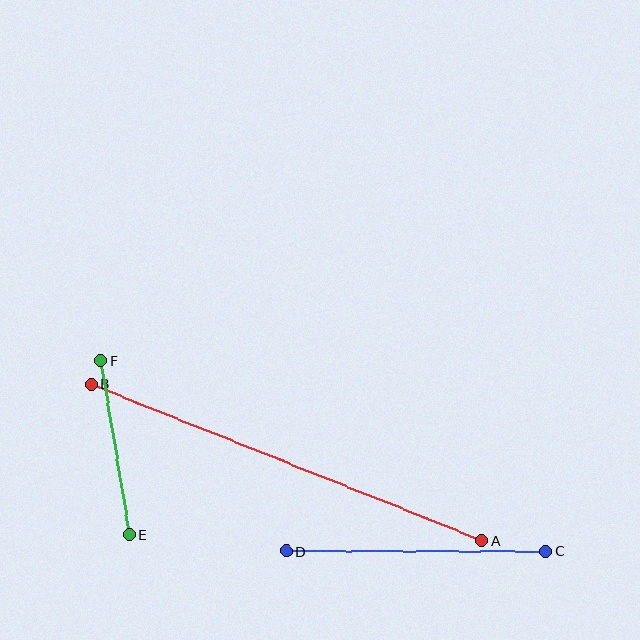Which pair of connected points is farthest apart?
Points A and B are farthest apart.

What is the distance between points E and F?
The distance is approximately 176 pixels.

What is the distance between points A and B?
The distance is approximately 421 pixels.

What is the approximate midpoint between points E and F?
The midpoint is at approximately (115, 448) pixels.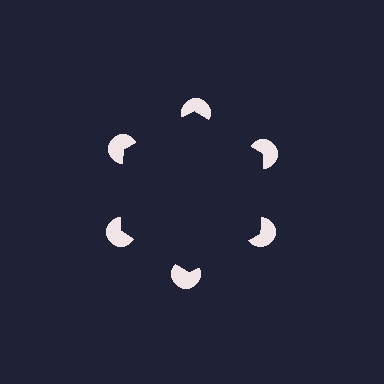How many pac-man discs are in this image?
There are 6 — one at each vertex of the illusory hexagon.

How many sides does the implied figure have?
6 sides.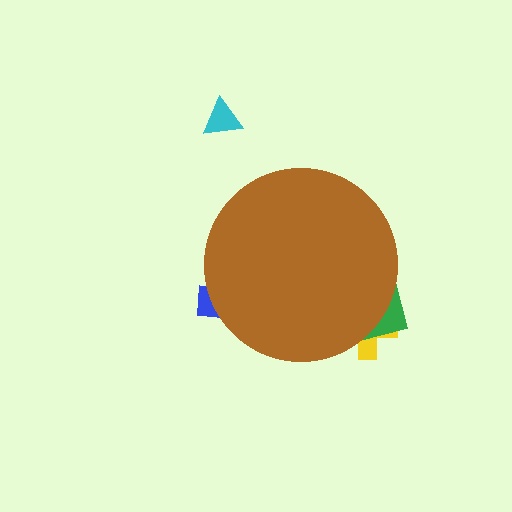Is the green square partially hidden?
Yes, the green square is partially hidden behind the brown circle.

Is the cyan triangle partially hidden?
No, the cyan triangle is fully visible.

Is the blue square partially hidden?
Yes, the blue square is partially hidden behind the brown circle.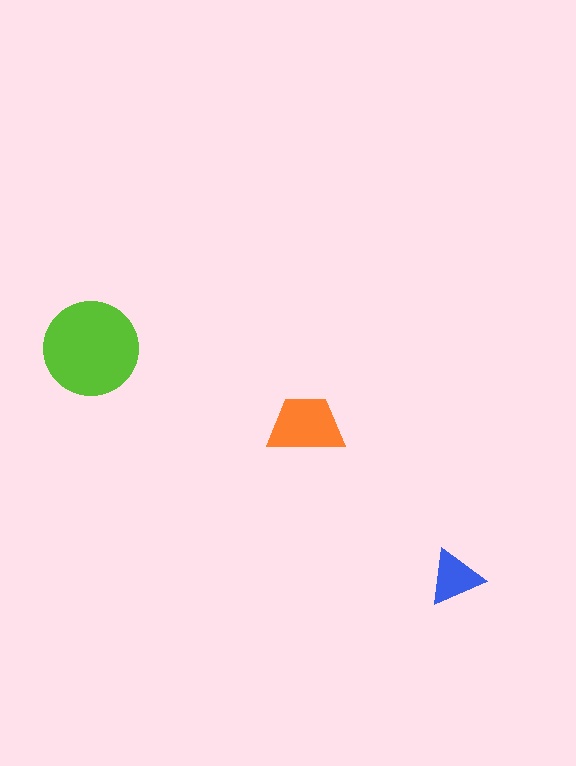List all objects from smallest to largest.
The blue triangle, the orange trapezoid, the lime circle.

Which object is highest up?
The lime circle is topmost.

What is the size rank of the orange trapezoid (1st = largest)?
2nd.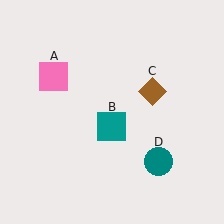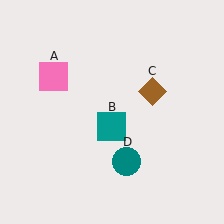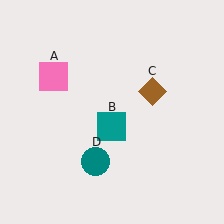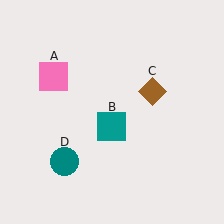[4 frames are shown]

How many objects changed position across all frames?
1 object changed position: teal circle (object D).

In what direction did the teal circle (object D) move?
The teal circle (object D) moved left.